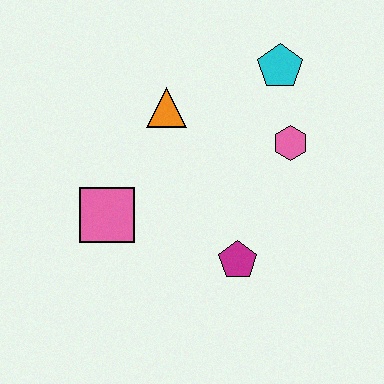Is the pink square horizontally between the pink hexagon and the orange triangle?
No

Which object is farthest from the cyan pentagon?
The pink square is farthest from the cyan pentagon.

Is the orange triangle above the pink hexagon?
Yes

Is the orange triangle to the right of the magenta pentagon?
No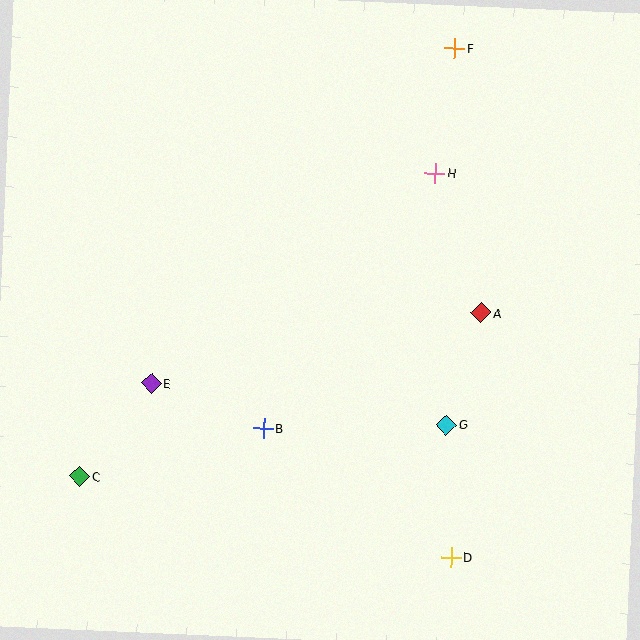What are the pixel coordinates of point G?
Point G is at (446, 425).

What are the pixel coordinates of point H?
Point H is at (435, 173).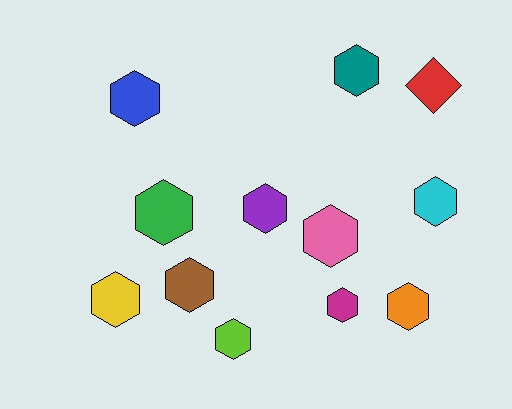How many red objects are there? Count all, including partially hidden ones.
There is 1 red object.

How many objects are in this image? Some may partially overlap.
There are 12 objects.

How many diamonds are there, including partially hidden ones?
There is 1 diamond.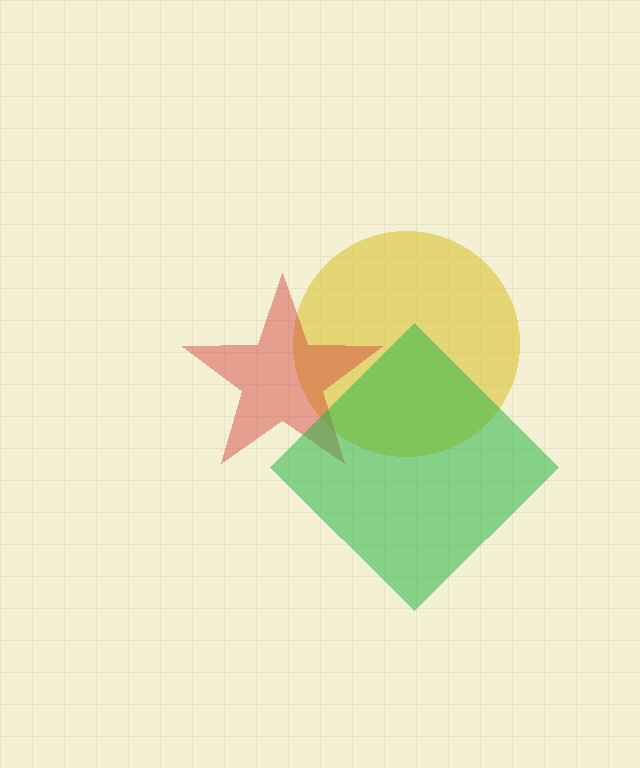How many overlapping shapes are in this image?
There are 3 overlapping shapes in the image.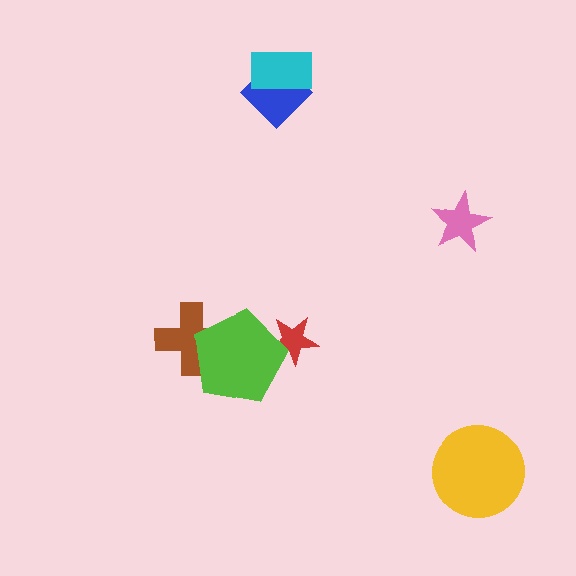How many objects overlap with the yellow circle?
0 objects overlap with the yellow circle.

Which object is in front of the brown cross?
The lime pentagon is in front of the brown cross.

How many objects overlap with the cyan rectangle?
1 object overlaps with the cyan rectangle.